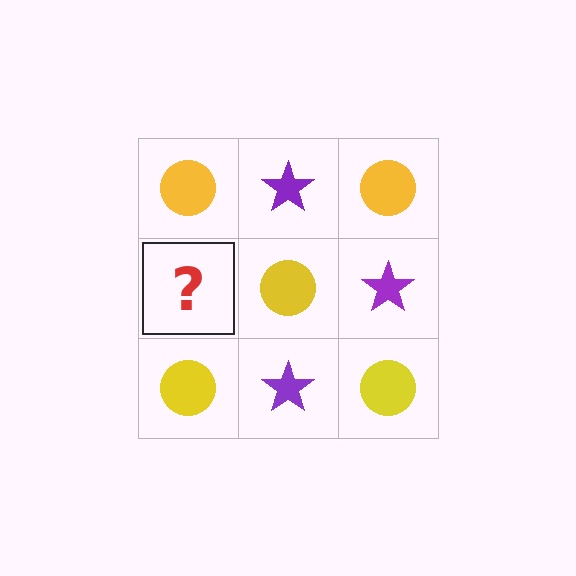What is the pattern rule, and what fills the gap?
The rule is that it alternates yellow circle and purple star in a checkerboard pattern. The gap should be filled with a purple star.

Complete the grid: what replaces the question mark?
The question mark should be replaced with a purple star.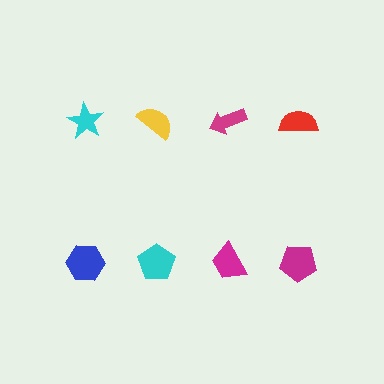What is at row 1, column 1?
A cyan star.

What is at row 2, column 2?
A cyan pentagon.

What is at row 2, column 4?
A magenta pentagon.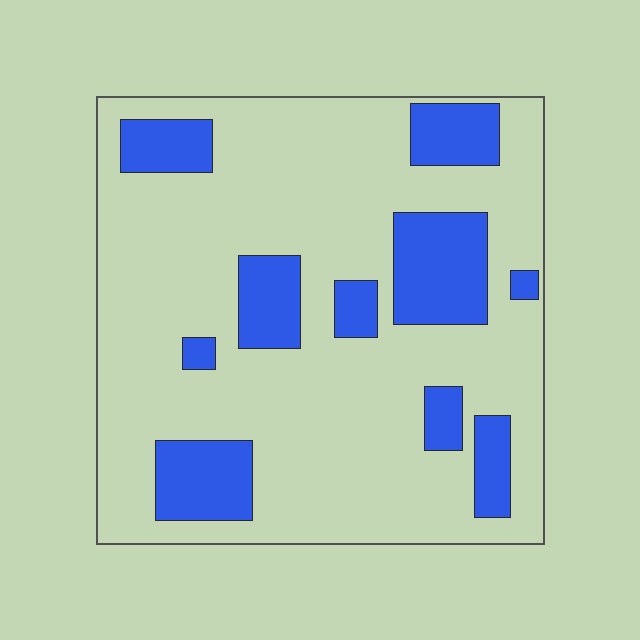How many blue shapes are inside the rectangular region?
10.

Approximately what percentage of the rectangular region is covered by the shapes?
Approximately 25%.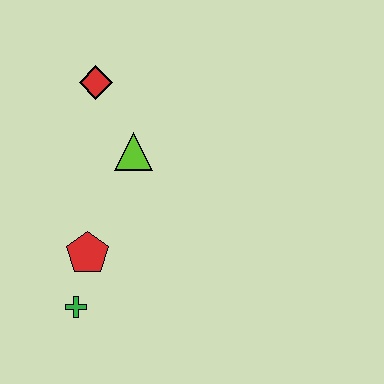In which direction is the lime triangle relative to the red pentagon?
The lime triangle is above the red pentagon.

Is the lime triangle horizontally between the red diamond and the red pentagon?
No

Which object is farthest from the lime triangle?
The green cross is farthest from the lime triangle.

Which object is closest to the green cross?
The red pentagon is closest to the green cross.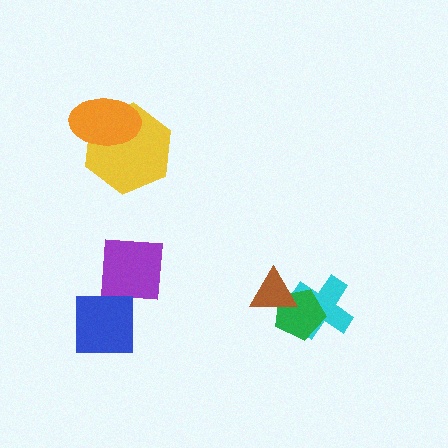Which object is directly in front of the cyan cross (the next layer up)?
The green pentagon is directly in front of the cyan cross.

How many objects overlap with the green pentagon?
2 objects overlap with the green pentagon.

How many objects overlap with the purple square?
0 objects overlap with the purple square.